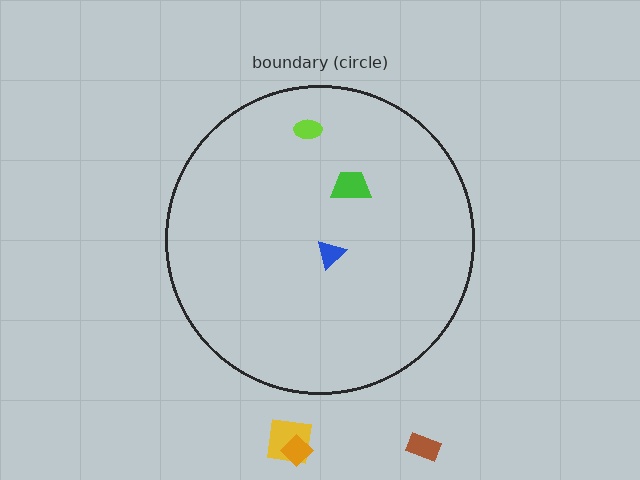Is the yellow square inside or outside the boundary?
Outside.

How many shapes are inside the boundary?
3 inside, 3 outside.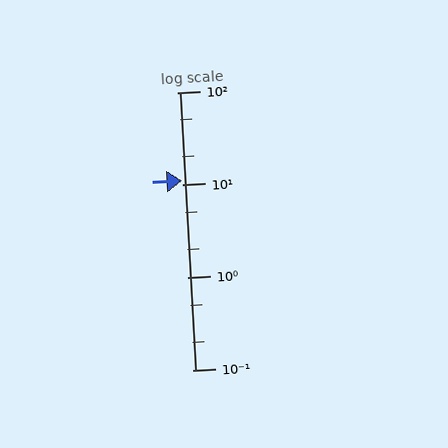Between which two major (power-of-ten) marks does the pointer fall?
The pointer is between 10 and 100.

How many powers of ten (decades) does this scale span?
The scale spans 3 decades, from 0.1 to 100.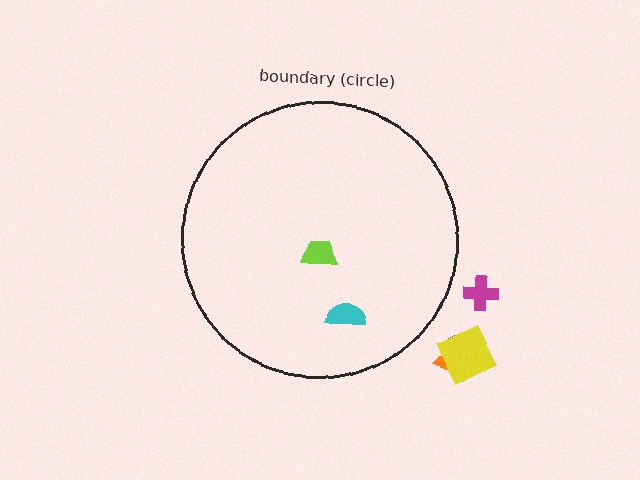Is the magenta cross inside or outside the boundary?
Outside.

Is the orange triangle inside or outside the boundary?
Outside.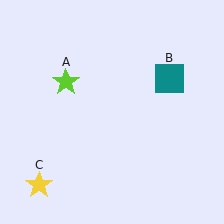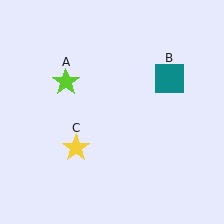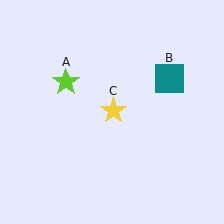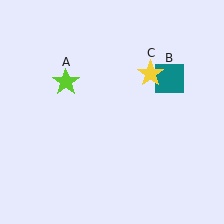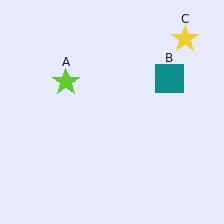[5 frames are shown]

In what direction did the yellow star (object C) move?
The yellow star (object C) moved up and to the right.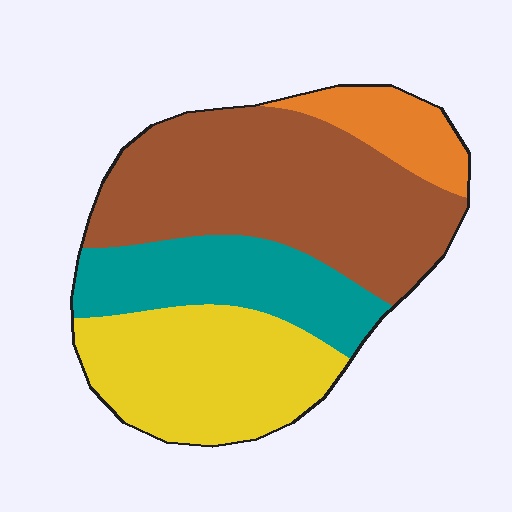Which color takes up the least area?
Orange, at roughly 10%.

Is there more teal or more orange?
Teal.